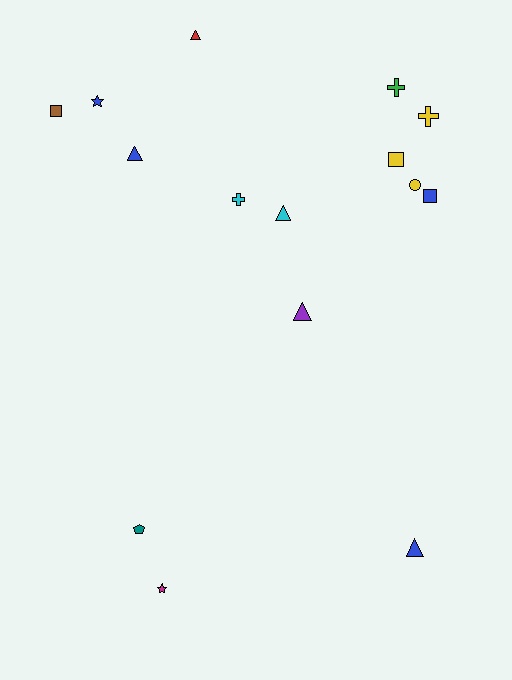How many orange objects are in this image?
There are no orange objects.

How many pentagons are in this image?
There is 1 pentagon.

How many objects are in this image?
There are 15 objects.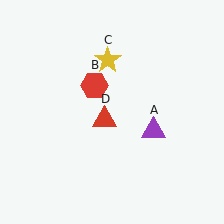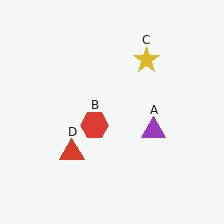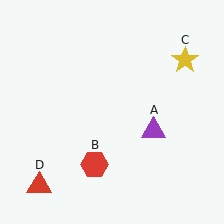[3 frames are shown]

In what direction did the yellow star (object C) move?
The yellow star (object C) moved right.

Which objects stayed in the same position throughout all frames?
Purple triangle (object A) remained stationary.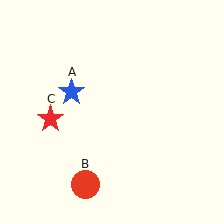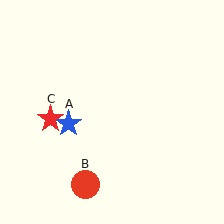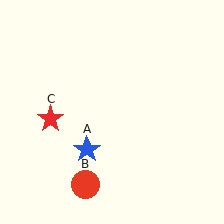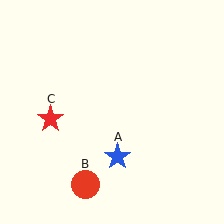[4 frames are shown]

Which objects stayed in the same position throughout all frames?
Red circle (object B) and red star (object C) remained stationary.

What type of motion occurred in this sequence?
The blue star (object A) rotated counterclockwise around the center of the scene.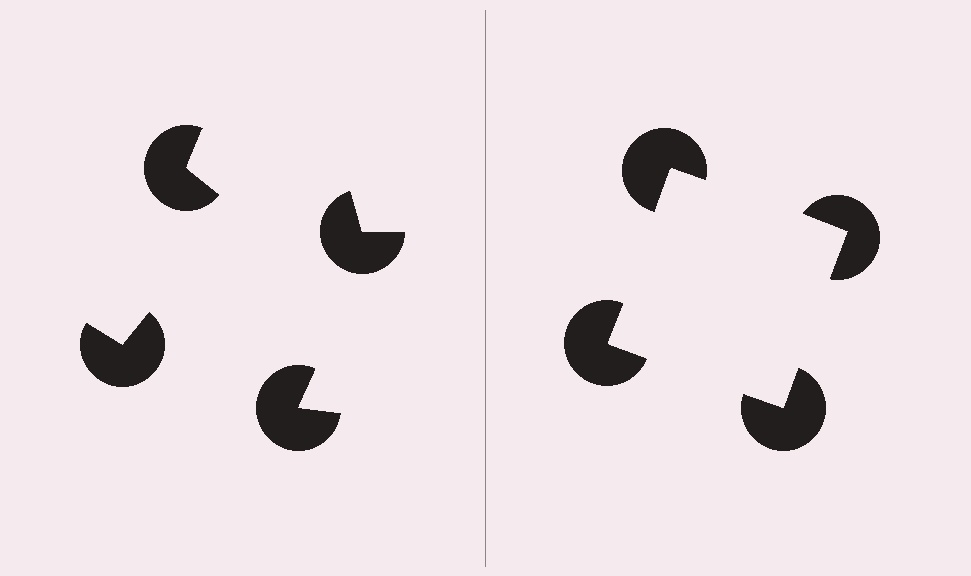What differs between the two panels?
The pac-man discs are positioned identically on both sides; only the wedge orientations differ. On the right they align to a square; on the left they are misaligned.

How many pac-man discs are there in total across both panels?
8 — 4 on each side.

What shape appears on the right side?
An illusory square.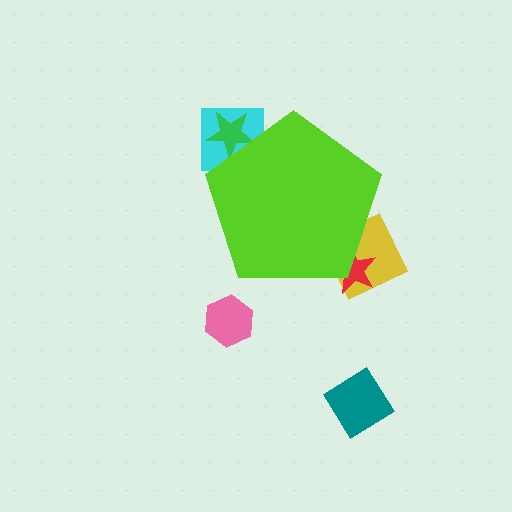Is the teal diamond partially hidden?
No, the teal diamond is fully visible.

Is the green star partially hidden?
Yes, the green star is partially hidden behind the lime pentagon.